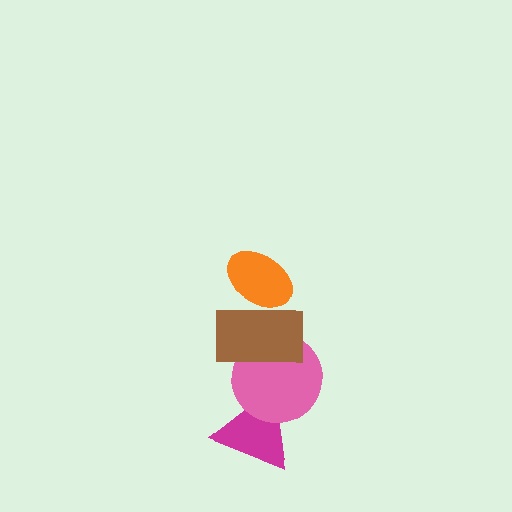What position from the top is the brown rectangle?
The brown rectangle is 2nd from the top.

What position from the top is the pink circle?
The pink circle is 3rd from the top.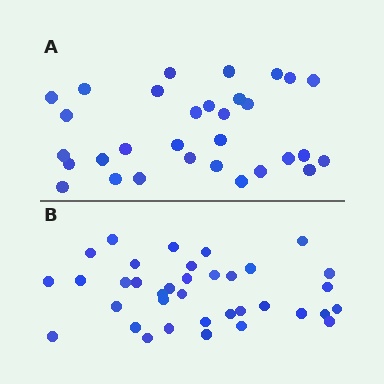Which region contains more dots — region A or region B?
Region B (the bottom region) has more dots.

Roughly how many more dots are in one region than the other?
Region B has about 5 more dots than region A.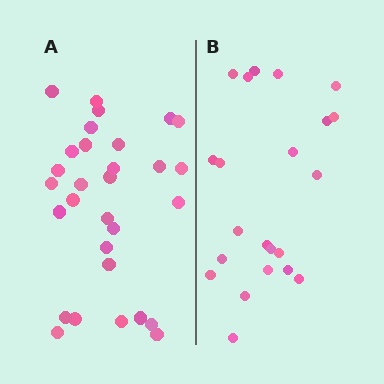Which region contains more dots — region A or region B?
Region A (the left region) has more dots.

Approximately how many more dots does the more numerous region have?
Region A has roughly 8 or so more dots than region B.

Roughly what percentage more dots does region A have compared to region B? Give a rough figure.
About 35% more.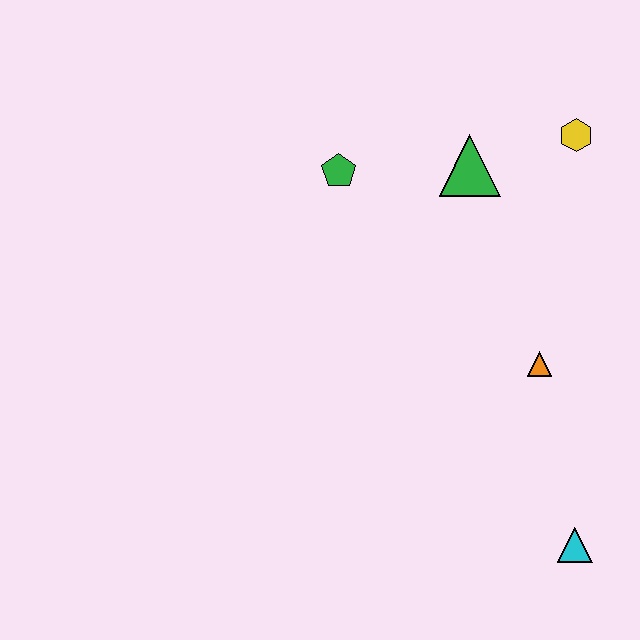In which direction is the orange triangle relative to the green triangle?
The orange triangle is below the green triangle.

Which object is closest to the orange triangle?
The cyan triangle is closest to the orange triangle.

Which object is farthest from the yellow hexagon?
The cyan triangle is farthest from the yellow hexagon.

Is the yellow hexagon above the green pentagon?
Yes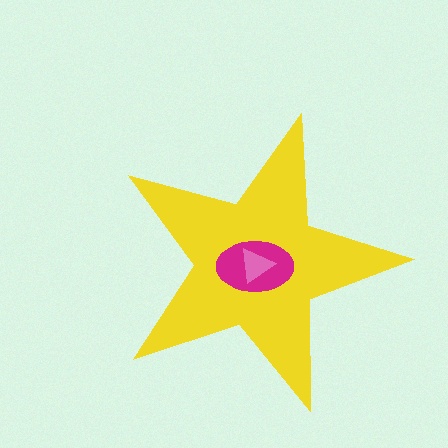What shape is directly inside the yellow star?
The magenta ellipse.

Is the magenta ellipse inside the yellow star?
Yes.